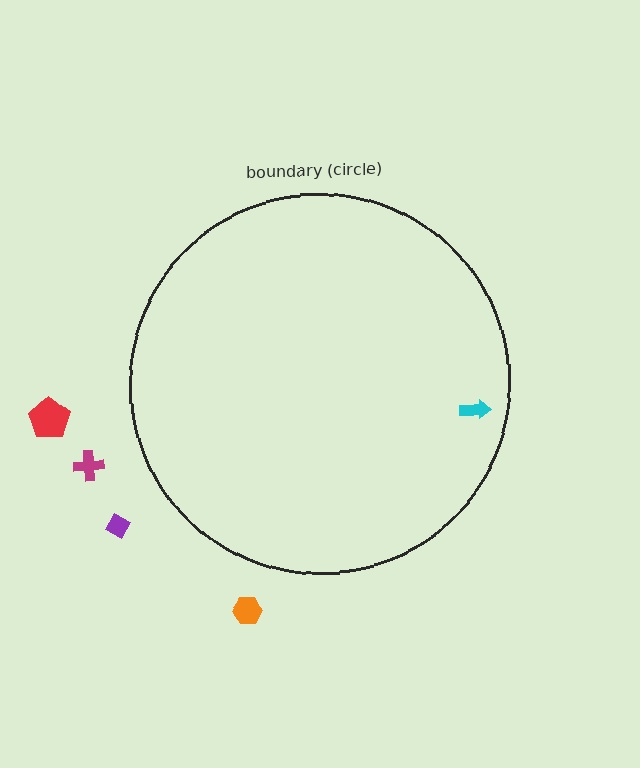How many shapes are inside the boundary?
1 inside, 4 outside.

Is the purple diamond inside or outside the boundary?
Outside.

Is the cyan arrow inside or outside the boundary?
Inside.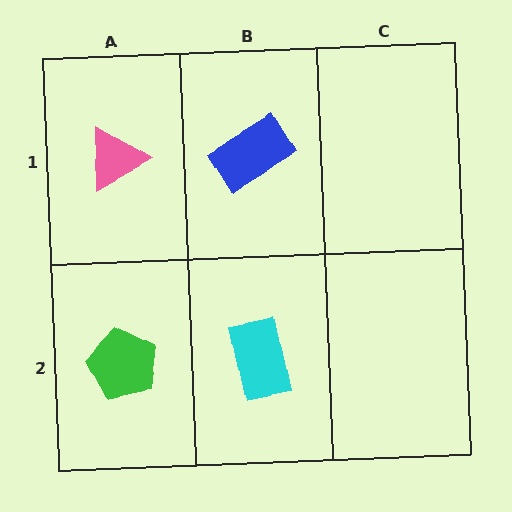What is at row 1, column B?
A blue rectangle.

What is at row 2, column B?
A cyan rectangle.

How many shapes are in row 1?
2 shapes.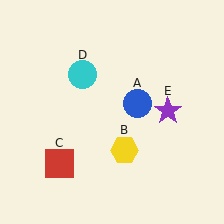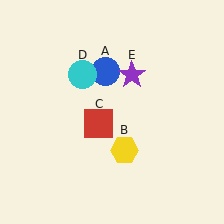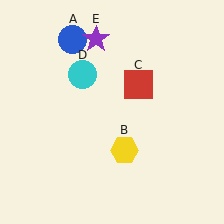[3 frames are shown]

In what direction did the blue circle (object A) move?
The blue circle (object A) moved up and to the left.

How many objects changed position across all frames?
3 objects changed position: blue circle (object A), red square (object C), purple star (object E).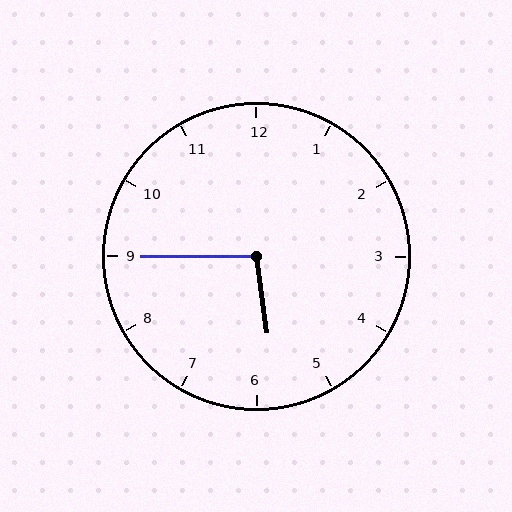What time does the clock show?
5:45.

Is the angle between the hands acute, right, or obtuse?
It is obtuse.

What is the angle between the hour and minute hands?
Approximately 98 degrees.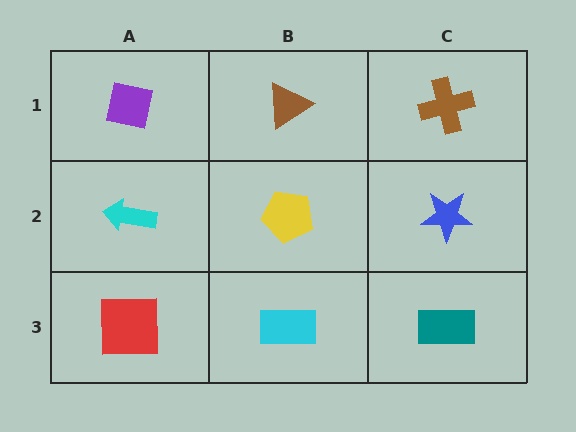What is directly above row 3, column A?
A cyan arrow.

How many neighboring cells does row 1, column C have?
2.